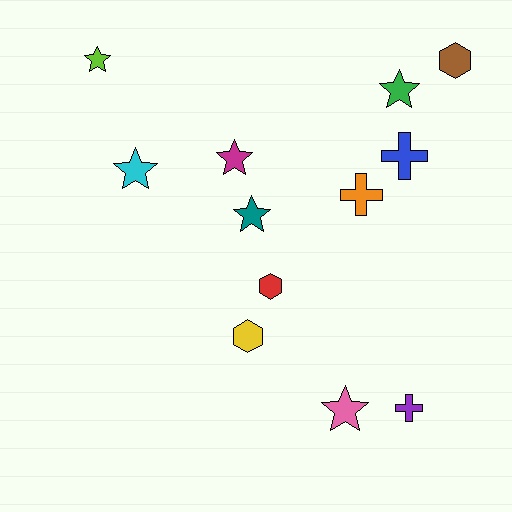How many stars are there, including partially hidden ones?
There are 6 stars.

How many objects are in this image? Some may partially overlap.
There are 12 objects.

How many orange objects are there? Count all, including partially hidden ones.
There is 1 orange object.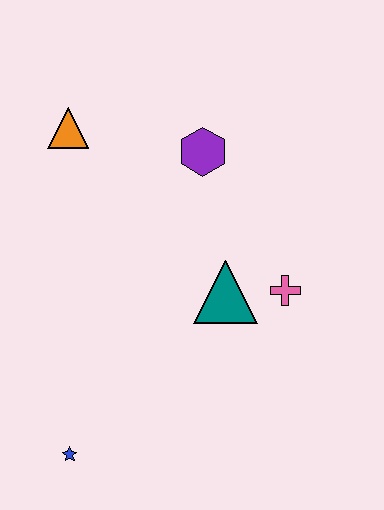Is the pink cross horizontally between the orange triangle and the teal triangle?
No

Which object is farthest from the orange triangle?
The blue star is farthest from the orange triangle.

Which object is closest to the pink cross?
The teal triangle is closest to the pink cross.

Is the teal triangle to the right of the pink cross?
No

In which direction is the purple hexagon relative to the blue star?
The purple hexagon is above the blue star.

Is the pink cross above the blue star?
Yes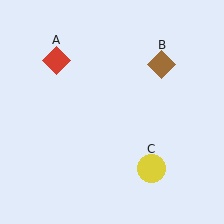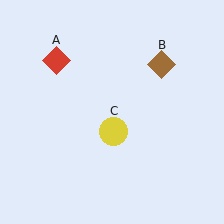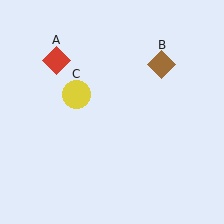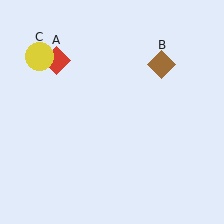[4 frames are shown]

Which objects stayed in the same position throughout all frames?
Red diamond (object A) and brown diamond (object B) remained stationary.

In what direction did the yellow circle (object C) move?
The yellow circle (object C) moved up and to the left.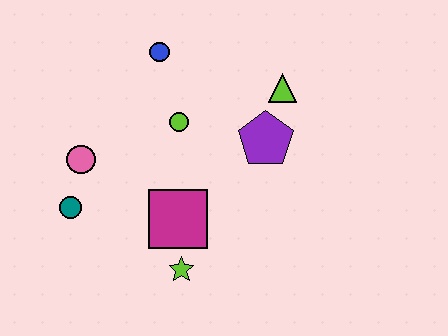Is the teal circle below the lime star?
No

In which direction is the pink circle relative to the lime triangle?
The pink circle is to the left of the lime triangle.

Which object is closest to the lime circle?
The blue circle is closest to the lime circle.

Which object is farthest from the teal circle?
The lime triangle is farthest from the teal circle.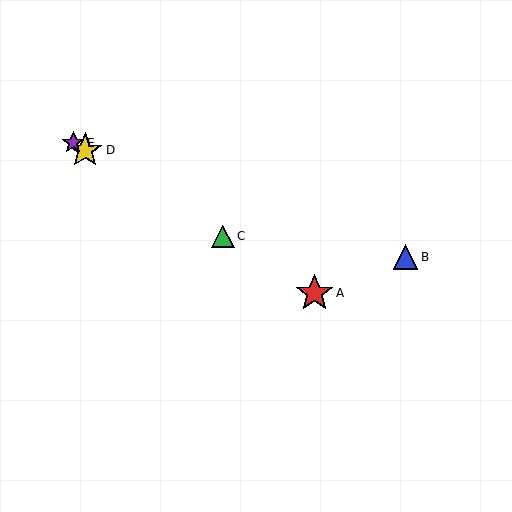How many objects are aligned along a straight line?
4 objects (A, C, D, E) are aligned along a straight line.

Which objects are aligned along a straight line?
Objects A, C, D, E are aligned along a straight line.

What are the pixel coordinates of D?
Object D is at (85, 150).